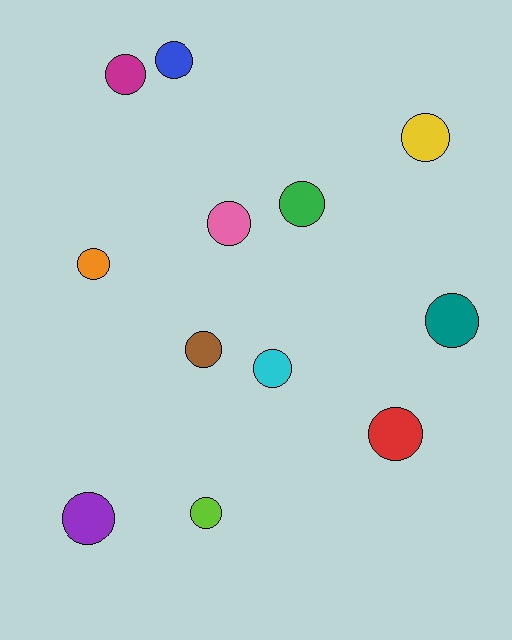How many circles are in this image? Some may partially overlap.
There are 12 circles.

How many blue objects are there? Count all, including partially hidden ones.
There is 1 blue object.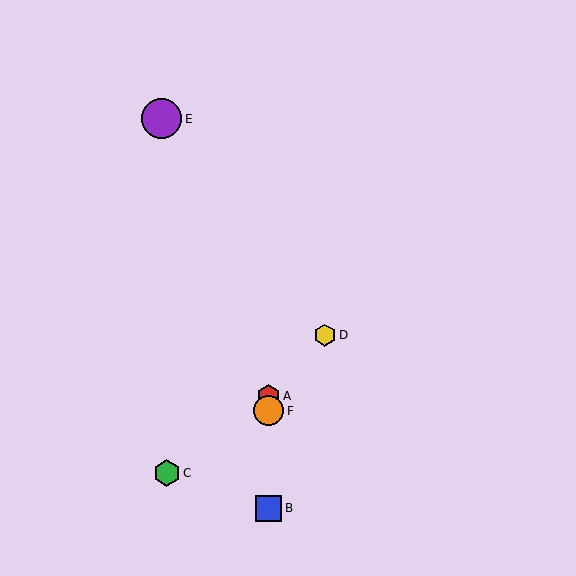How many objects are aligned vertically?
3 objects (A, B, F) are aligned vertically.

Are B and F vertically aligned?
Yes, both are at x≈269.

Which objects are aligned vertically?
Objects A, B, F are aligned vertically.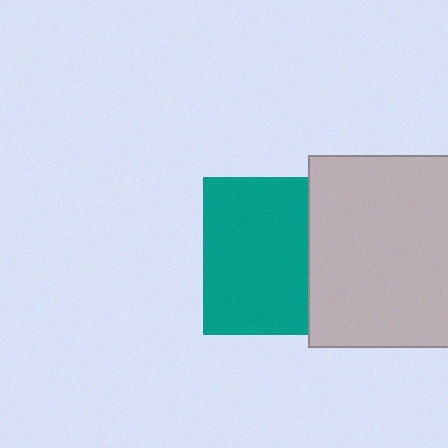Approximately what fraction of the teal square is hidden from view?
Roughly 34% of the teal square is hidden behind the light gray square.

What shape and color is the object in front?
The object in front is a light gray square.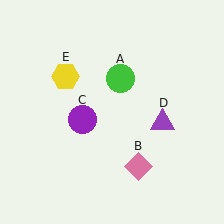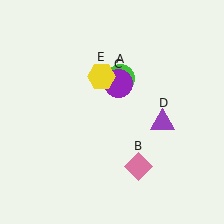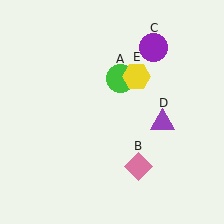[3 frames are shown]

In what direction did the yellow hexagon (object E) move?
The yellow hexagon (object E) moved right.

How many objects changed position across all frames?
2 objects changed position: purple circle (object C), yellow hexagon (object E).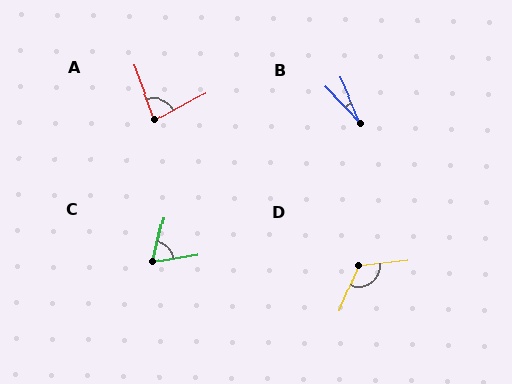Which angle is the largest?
D, at approximately 118 degrees.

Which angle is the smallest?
B, at approximately 21 degrees.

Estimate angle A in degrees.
Approximately 82 degrees.